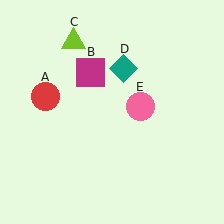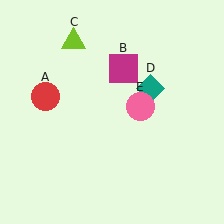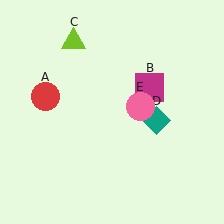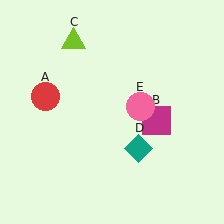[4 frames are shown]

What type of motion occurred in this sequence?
The magenta square (object B), teal diamond (object D) rotated clockwise around the center of the scene.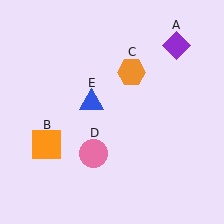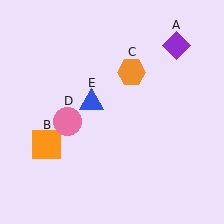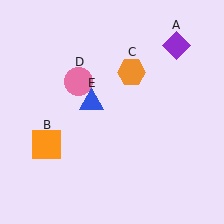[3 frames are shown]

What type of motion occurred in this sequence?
The pink circle (object D) rotated clockwise around the center of the scene.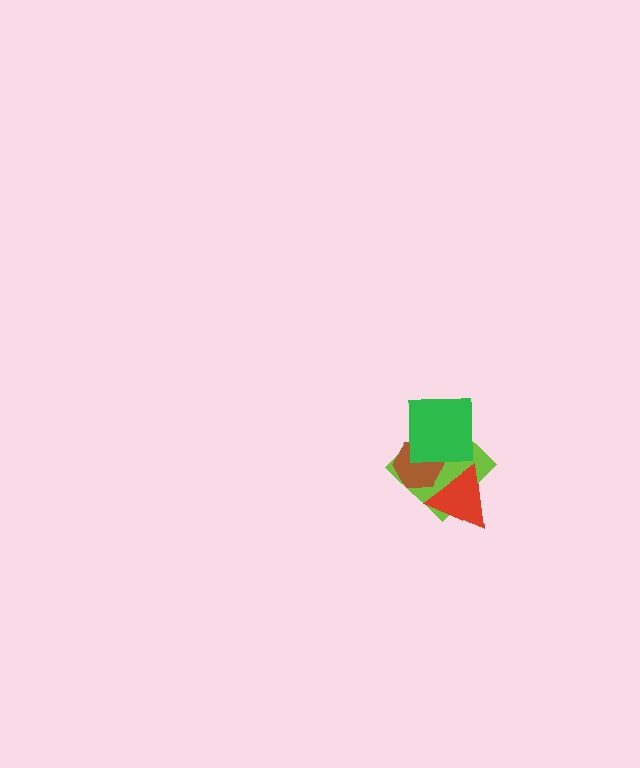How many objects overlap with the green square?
2 objects overlap with the green square.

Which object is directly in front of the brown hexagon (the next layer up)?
The red triangle is directly in front of the brown hexagon.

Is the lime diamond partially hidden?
Yes, it is partially covered by another shape.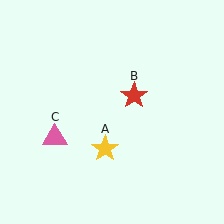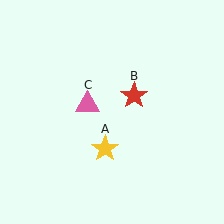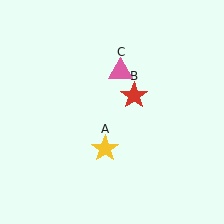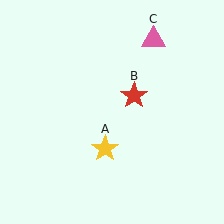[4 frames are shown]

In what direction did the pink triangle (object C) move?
The pink triangle (object C) moved up and to the right.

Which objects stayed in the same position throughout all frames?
Yellow star (object A) and red star (object B) remained stationary.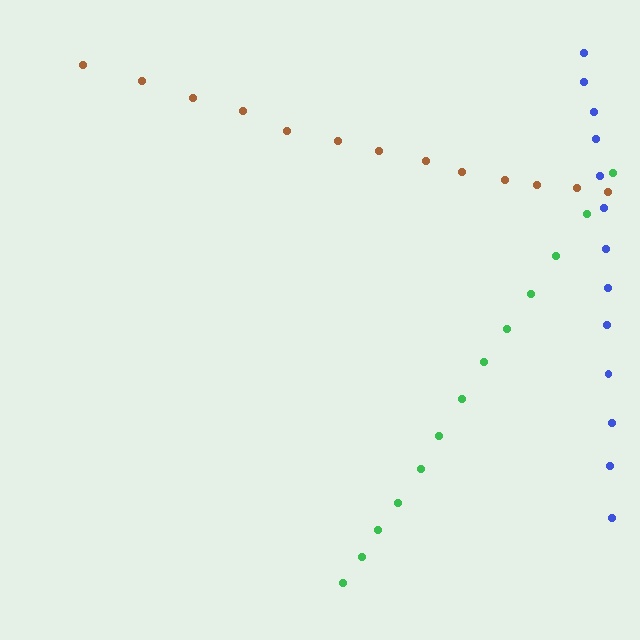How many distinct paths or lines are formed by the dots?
There are 3 distinct paths.